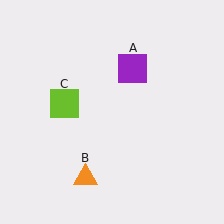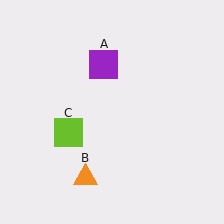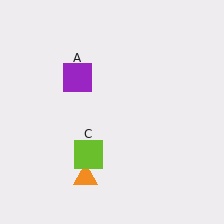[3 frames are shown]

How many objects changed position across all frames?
2 objects changed position: purple square (object A), lime square (object C).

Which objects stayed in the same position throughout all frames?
Orange triangle (object B) remained stationary.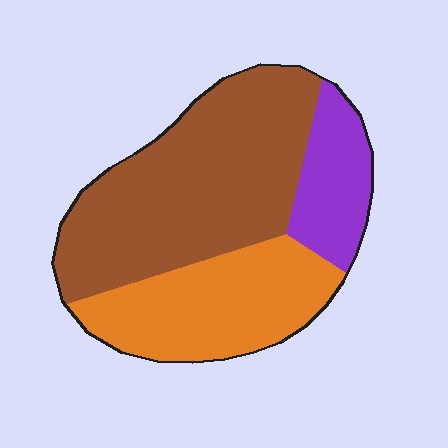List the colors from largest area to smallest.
From largest to smallest: brown, orange, purple.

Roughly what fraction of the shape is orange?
Orange takes up between a sixth and a third of the shape.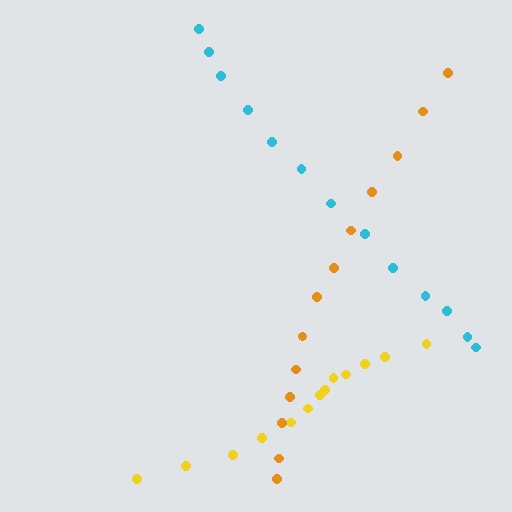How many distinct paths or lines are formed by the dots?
There are 3 distinct paths.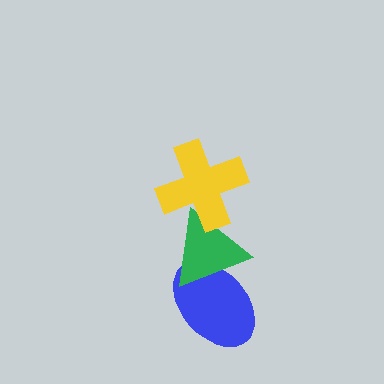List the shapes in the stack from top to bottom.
From top to bottom: the yellow cross, the green triangle, the blue ellipse.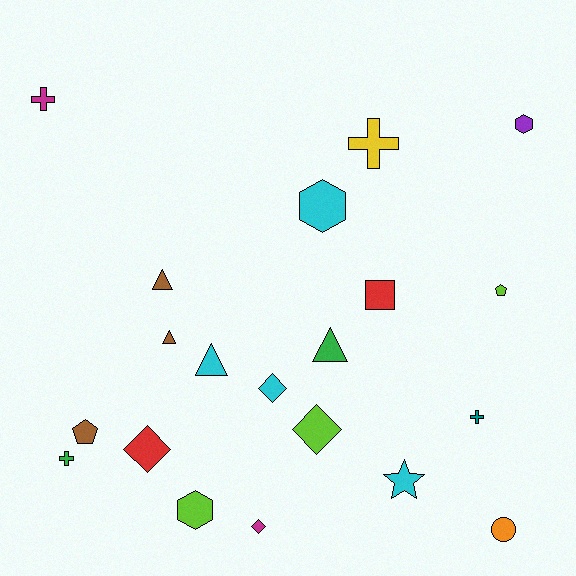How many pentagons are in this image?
There are 2 pentagons.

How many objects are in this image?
There are 20 objects.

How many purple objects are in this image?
There is 1 purple object.